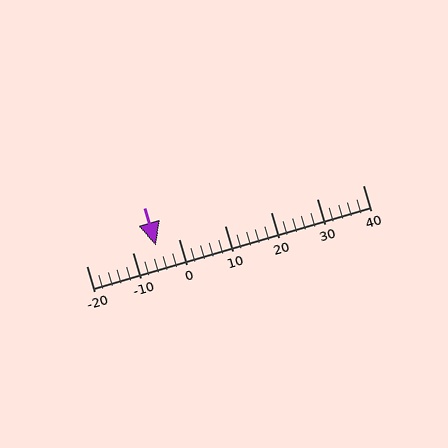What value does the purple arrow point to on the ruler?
The purple arrow points to approximately -5.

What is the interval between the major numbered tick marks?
The major tick marks are spaced 10 units apart.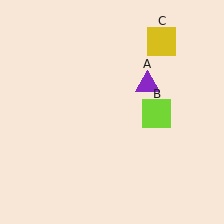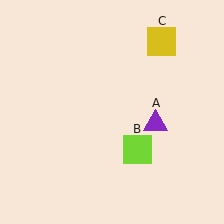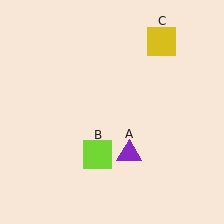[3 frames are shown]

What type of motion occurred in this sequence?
The purple triangle (object A), lime square (object B) rotated clockwise around the center of the scene.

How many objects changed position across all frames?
2 objects changed position: purple triangle (object A), lime square (object B).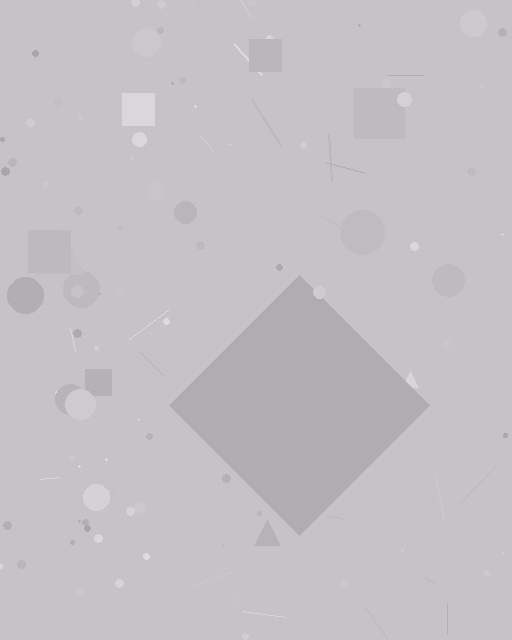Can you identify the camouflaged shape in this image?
The camouflaged shape is a diamond.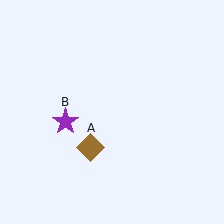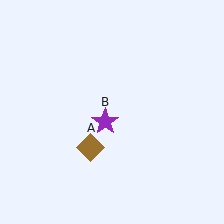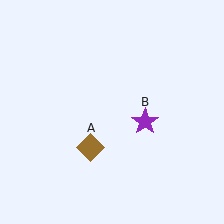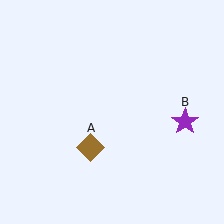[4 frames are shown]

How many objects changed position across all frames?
1 object changed position: purple star (object B).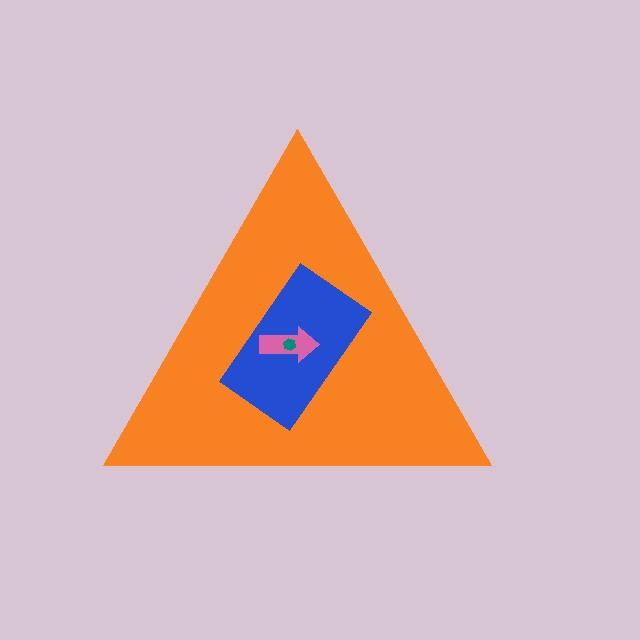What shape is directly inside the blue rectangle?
The pink arrow.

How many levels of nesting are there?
4.